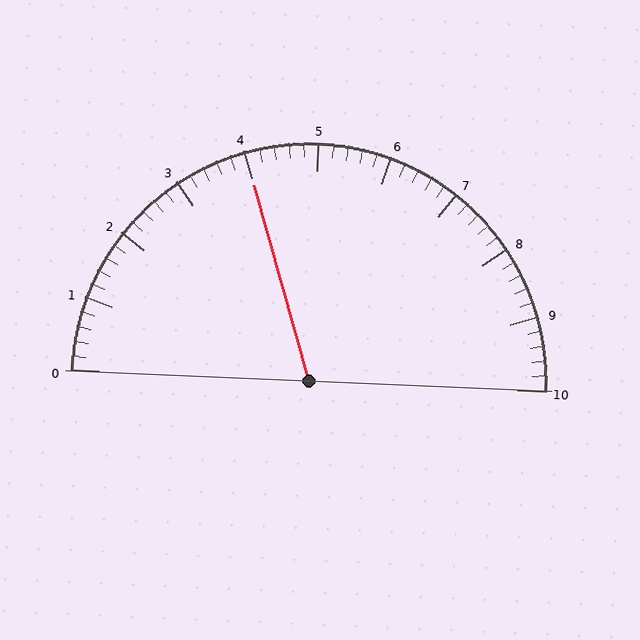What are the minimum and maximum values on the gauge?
The gauge ranges from 0 to 10.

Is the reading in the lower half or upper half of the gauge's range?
The reading is in the lower half of the range (0 to 10).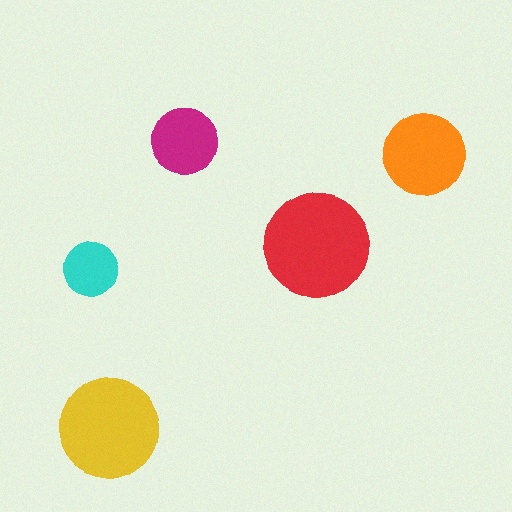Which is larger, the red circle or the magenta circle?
The red one.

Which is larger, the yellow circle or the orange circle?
The yellow one.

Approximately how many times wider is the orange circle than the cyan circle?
About 1.5 times wider.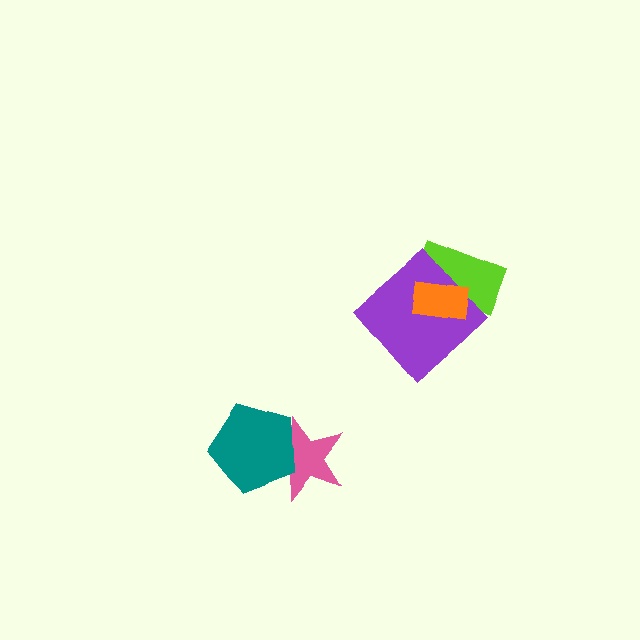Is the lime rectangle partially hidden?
Yes, it is partially covered by another shape.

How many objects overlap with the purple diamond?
2 objects overlap with the purple diamond.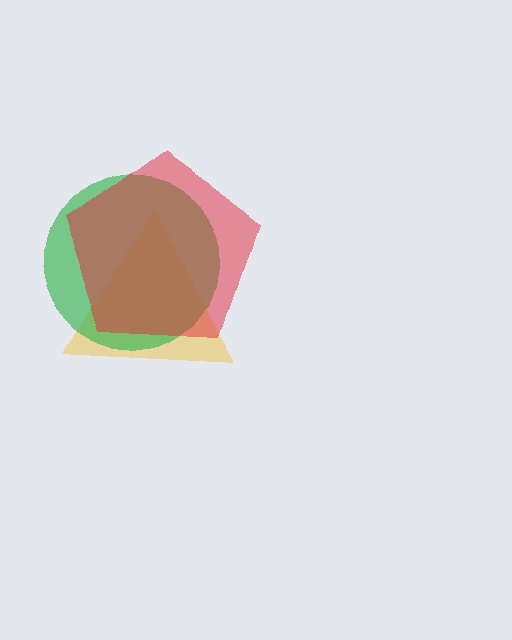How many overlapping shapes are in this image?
There are 3 overlapping shapes in the image.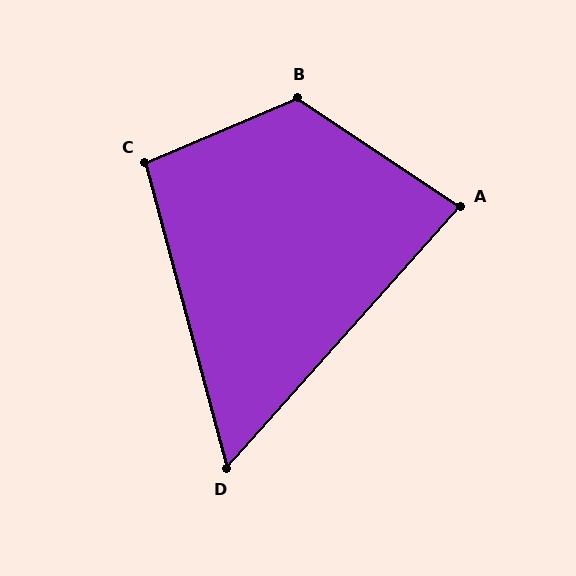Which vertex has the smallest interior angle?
D, at approximately 57 degrees.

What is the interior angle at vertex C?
Approximately 98 degrees (obtuse).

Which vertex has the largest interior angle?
B, at approximately 123 degrees.